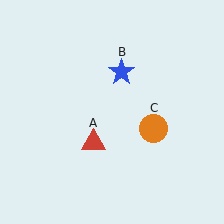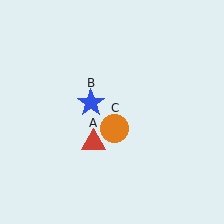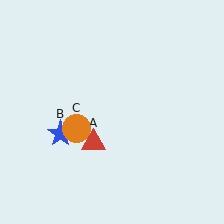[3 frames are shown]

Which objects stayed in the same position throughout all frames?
Red triangle (object A) remained stationary.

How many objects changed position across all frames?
2 objects changed position: blue star (object B), orange circle (object C).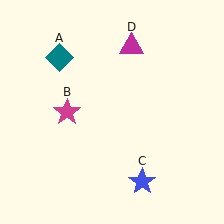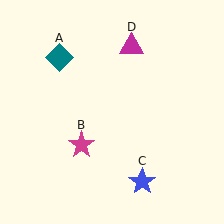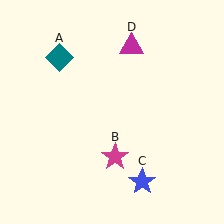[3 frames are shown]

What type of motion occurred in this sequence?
The magenta star (object B) rotated counterclockwise around the center of the scene.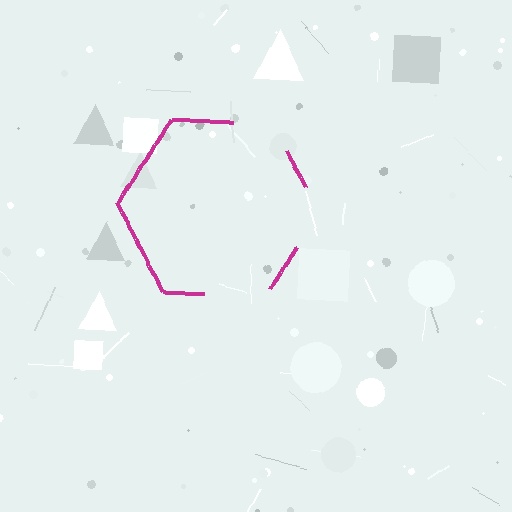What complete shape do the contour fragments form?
The contour fragments form a hexagon.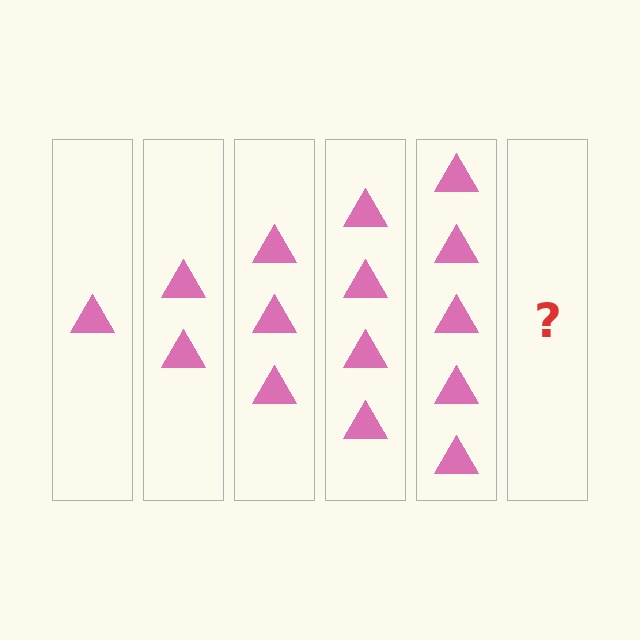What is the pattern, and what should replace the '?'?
The pattern is that each step adds one more triangle. The '?' should be 6 triangles.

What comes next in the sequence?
The next element should be 6 triangles.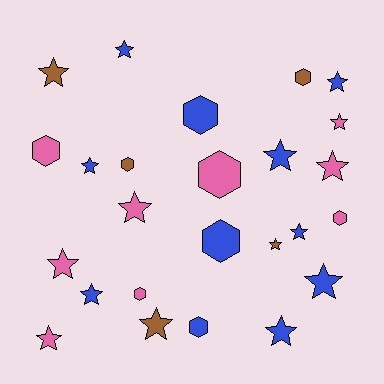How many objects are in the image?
There are 25 objects.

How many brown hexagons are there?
There are 2 brown hexagons.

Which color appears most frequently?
Blue, with 11 objects.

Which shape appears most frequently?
Star, with 16 objects.